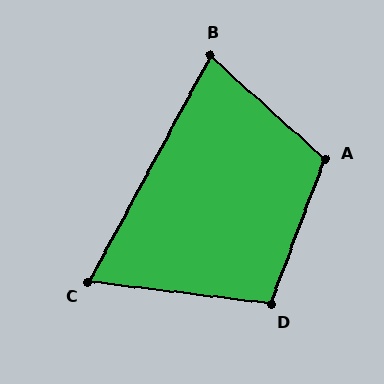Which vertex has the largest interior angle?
A, at approximately 111 degrees.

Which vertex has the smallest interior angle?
C, at approximately 69 degrees.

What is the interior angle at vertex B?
Approximately 76 degrees (acute).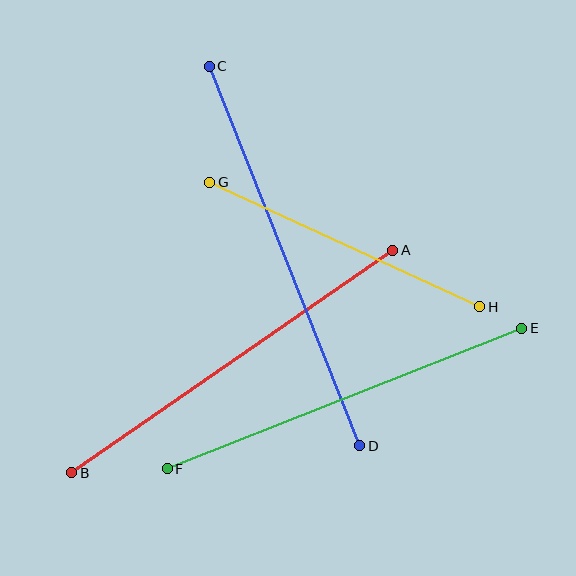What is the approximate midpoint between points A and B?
The midpoint is at approximately (232, 361) pixels.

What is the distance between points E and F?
The distance is approximately 381 pixels.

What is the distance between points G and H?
The distance is approximately 297 pixels.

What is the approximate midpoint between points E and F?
The midpoint is at approximately (344, 398) pixels.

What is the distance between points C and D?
The distance is approximately 409 pixels.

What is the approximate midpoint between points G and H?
The midpoint is at approximately (345, 244) pixels.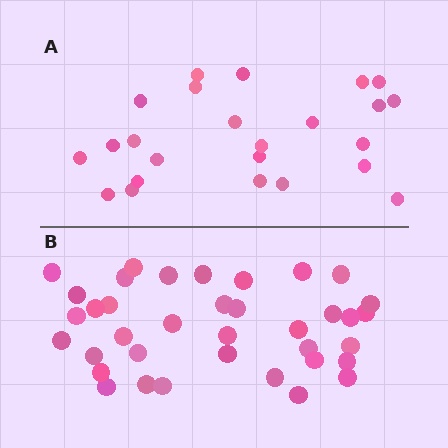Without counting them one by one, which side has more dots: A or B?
Region B (the bottom region) has more dots.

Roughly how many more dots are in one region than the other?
Region B has approximately 15 more dots than region A.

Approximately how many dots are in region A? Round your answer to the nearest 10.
About 20 dots. (The exact count is 24, which rounds to 20.)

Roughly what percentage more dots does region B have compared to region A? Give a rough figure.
About 55% more.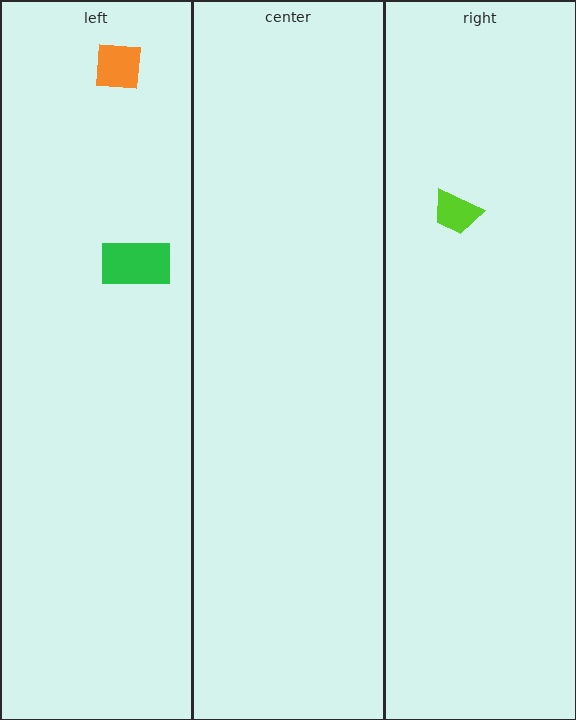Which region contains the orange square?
The left region.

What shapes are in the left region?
The orange square, the green rectangle.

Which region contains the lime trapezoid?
The right region.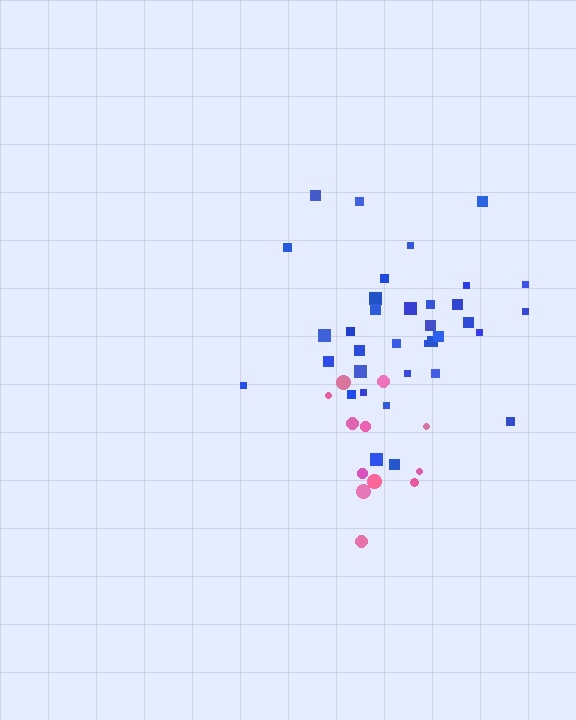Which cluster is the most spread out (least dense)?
Pink.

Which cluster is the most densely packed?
Blue.